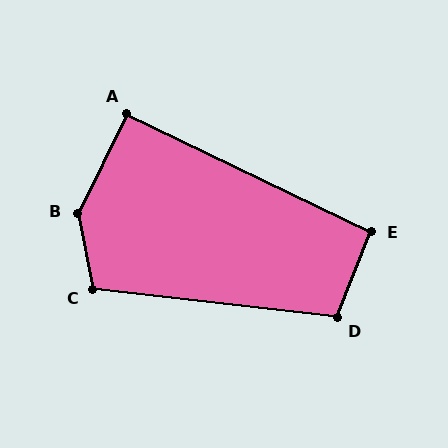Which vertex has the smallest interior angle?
A, at approximately 91 degrees.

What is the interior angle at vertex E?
Approximately 94 degrees (approximately right).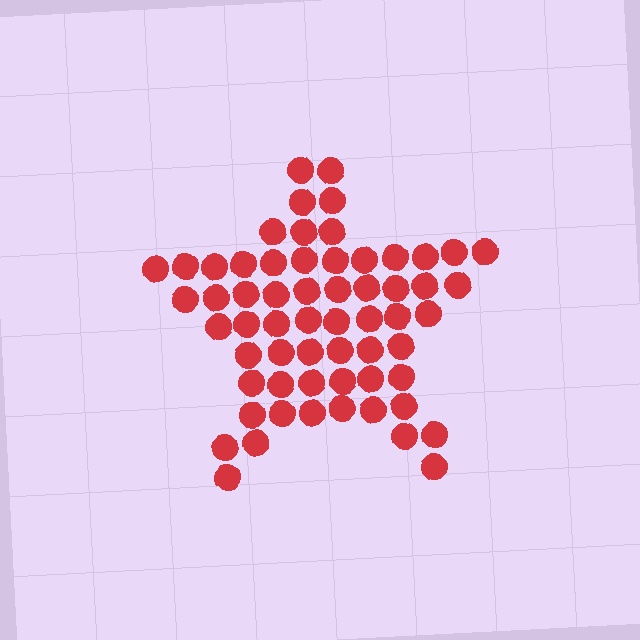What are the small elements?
The small elements are circles.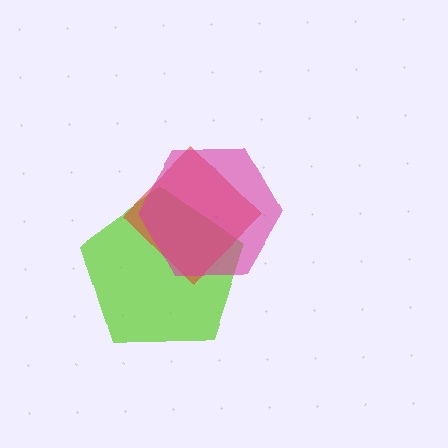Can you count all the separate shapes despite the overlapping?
Yes, there are 3 separate shapes.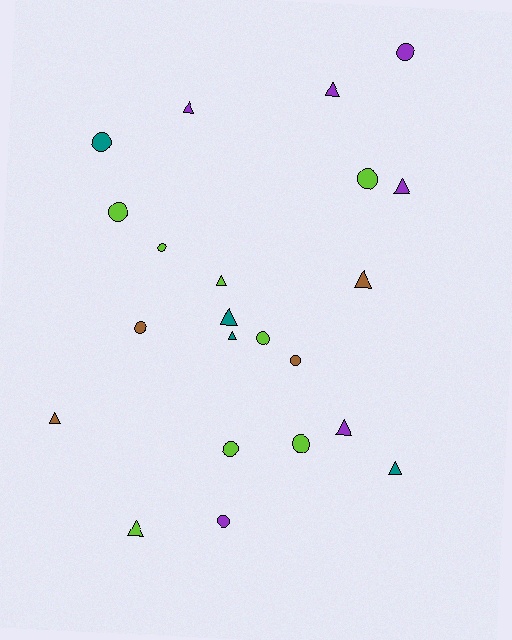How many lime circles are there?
There are 6 lime circles.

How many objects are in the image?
There are 22 objects.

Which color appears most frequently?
Lime, with 8 objects.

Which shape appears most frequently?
Circle, with 11 objects.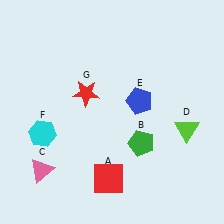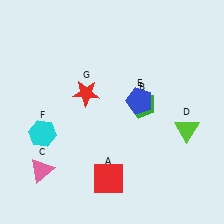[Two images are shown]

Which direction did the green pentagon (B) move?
The green pentagon (B) moved up.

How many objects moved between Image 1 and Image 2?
1 object moved between the two images.